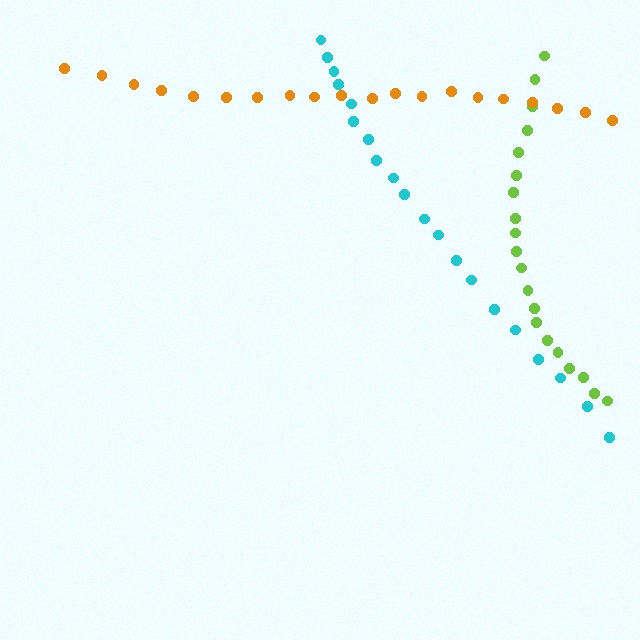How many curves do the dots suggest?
There are 3 distinct paths.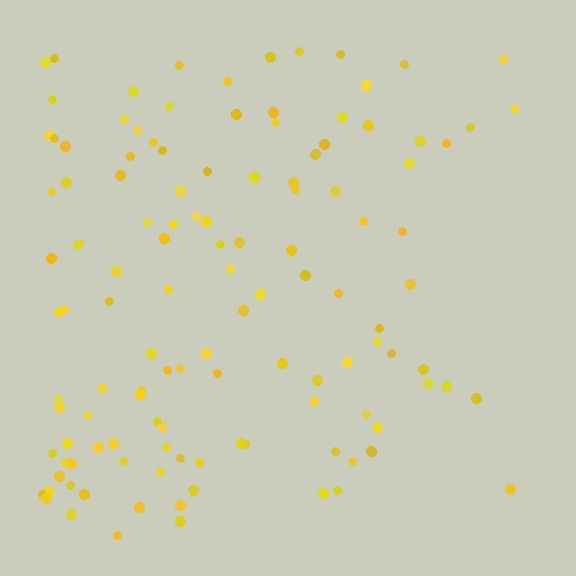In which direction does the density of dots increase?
From right to left, with the left side densest.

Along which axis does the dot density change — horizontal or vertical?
Horizontal.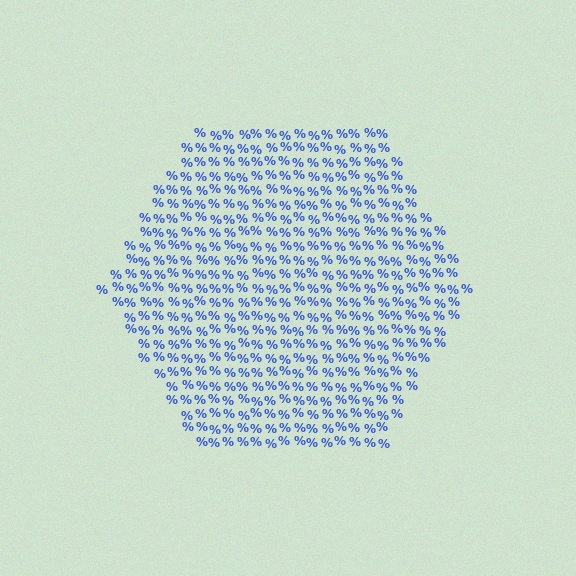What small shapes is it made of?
It is made of small percent signs.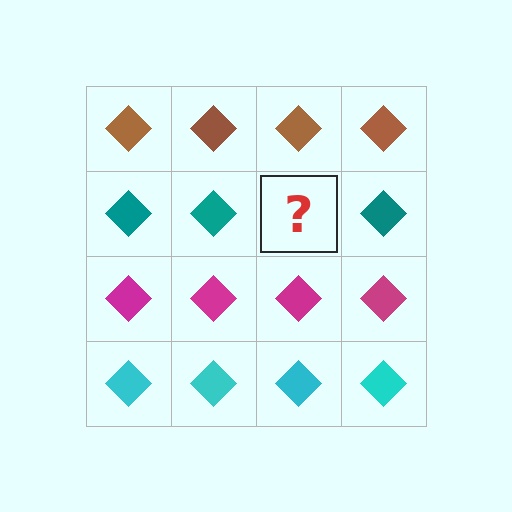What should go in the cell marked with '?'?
The missing cell should contain a teal diamond.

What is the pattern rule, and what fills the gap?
The rule is that each row has a consistent color. The gap should be filled with a teal diamond.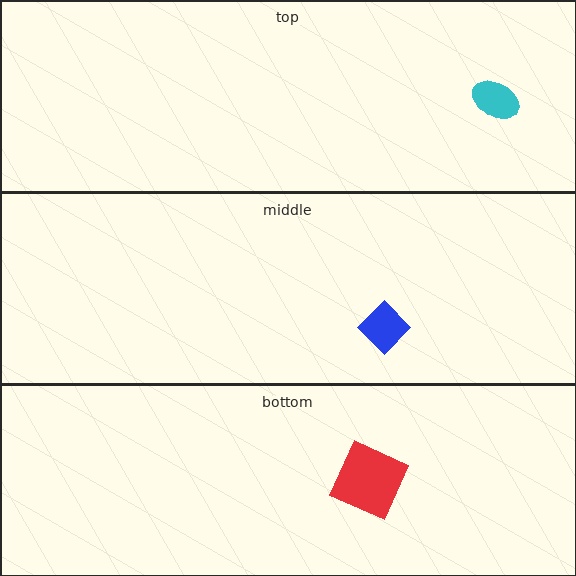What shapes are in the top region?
The cyan ellipse.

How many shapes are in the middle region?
1.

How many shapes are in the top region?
1.